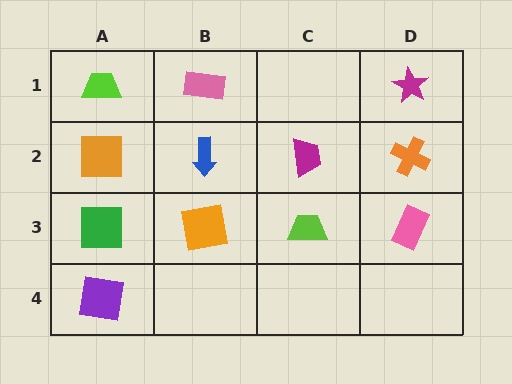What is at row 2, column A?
An orange square.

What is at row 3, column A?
A green square.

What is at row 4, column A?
A purple square.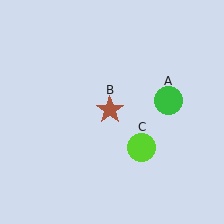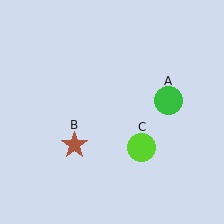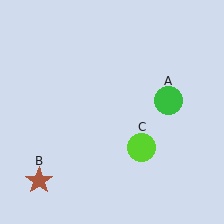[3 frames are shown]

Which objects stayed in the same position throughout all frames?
Green circle (object A) and lime circle (object C) remained stationary.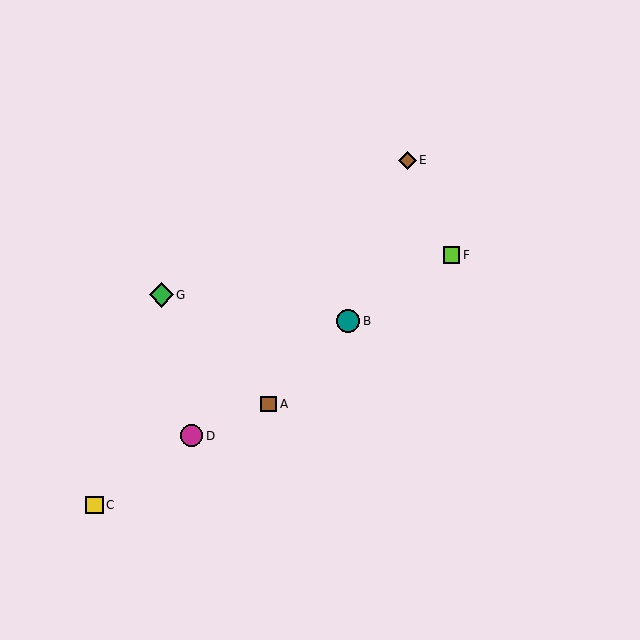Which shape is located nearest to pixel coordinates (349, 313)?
The teal circle (labeled B) at (348, 321) is nearest to that location.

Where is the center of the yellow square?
The center of the yellow square is at (95, 505).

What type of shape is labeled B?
Shape B is a teal circle.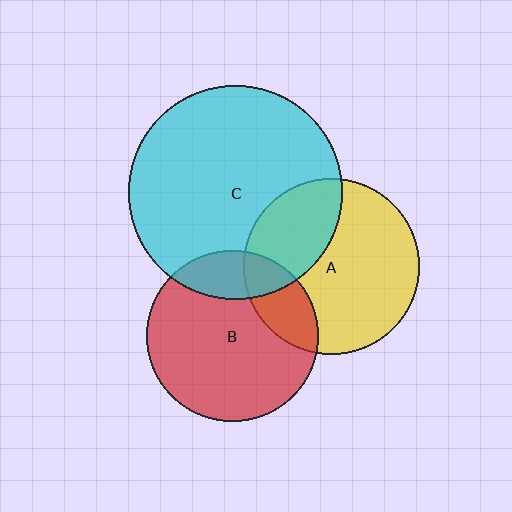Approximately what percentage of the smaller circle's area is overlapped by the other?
Approximately 30%.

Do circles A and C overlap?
Yes.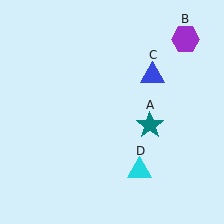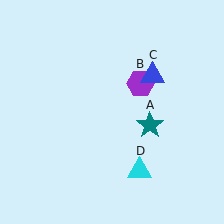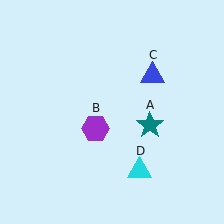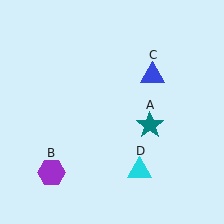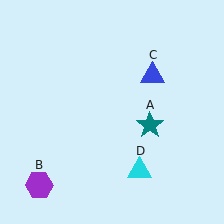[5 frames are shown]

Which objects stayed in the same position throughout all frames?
Teal star (object A) and blue triangle (object C) and cyan triangle (object D) remained stationary.